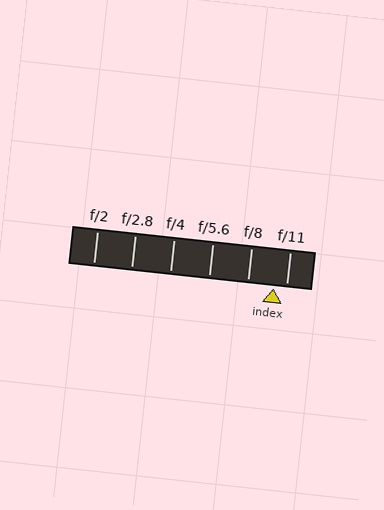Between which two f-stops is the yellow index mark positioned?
The index mark is between f/8 and f/11.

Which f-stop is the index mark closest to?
The index mark is closest to f/11.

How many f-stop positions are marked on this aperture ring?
There are 6 f-stop positions marked.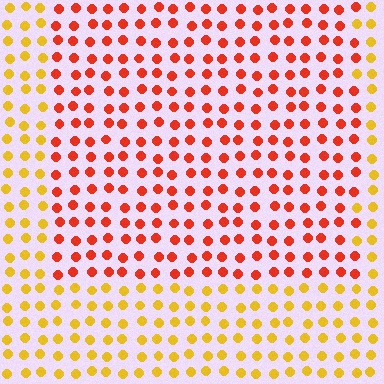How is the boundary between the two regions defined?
The boundary is defined purely by a slight shift in hue (about 42 degrees). Spacing, size, and orientation are identical on both sides.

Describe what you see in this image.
The image is filled with small yellow elements in a uniform arrangement. A rectangle-shaped region is visible where the elements are tinted to a slightly different hue, forming a subtle color boundary.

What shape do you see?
I see a rectangle.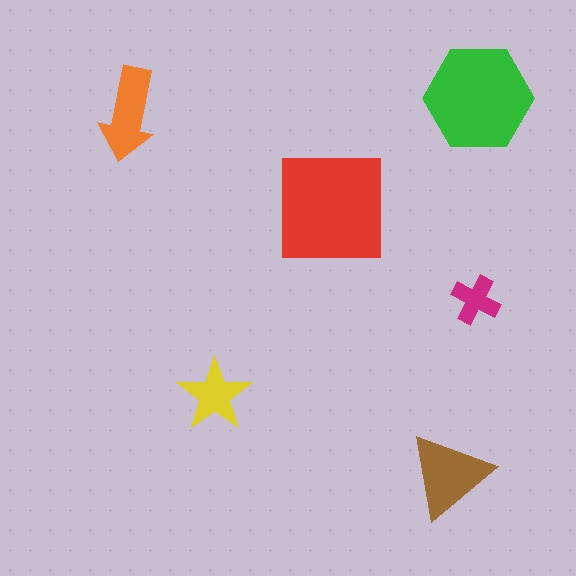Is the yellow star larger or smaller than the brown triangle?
Smaller.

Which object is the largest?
The red square.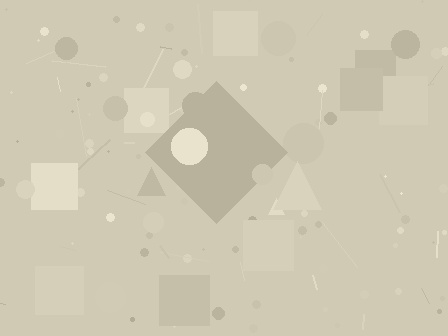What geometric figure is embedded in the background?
A diamond is embedded in the background.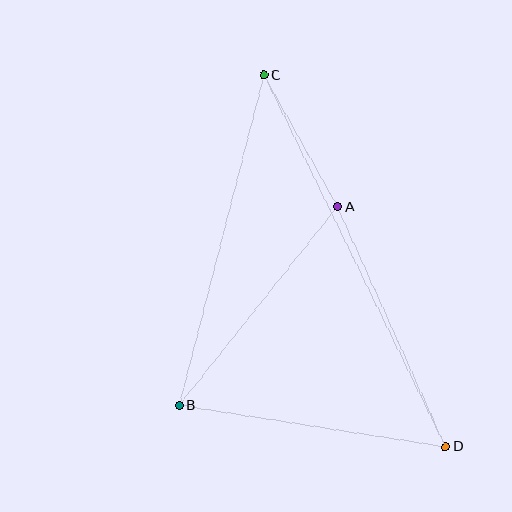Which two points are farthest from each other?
Points C and D are farthest from each other.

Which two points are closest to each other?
Points A and C are closest to each other.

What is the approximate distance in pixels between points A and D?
The distance between A and D is approximately 263 pixels.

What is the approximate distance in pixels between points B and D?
The distance between B and D is approximately 270 pixels.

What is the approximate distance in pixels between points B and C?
The distance between B and C is approximately 341 pixels.